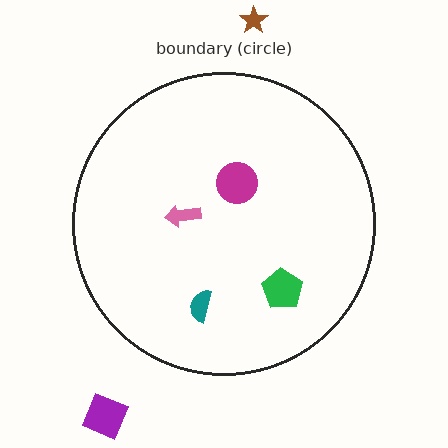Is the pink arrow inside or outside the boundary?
Inside.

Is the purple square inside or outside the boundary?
Outside.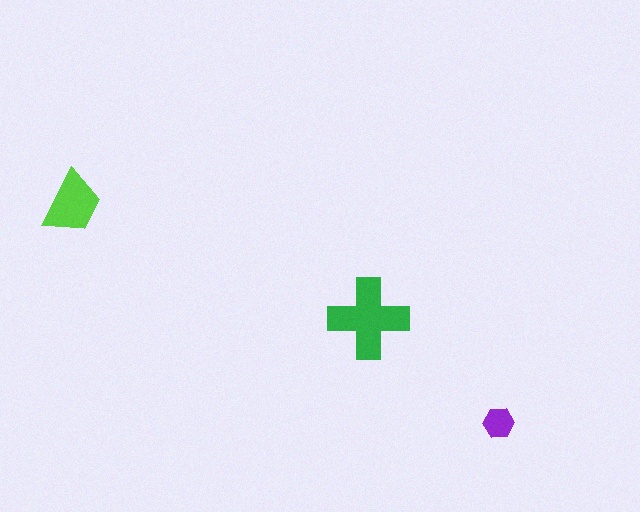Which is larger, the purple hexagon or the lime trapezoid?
The lime trapezoid.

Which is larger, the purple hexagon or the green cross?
The green cross.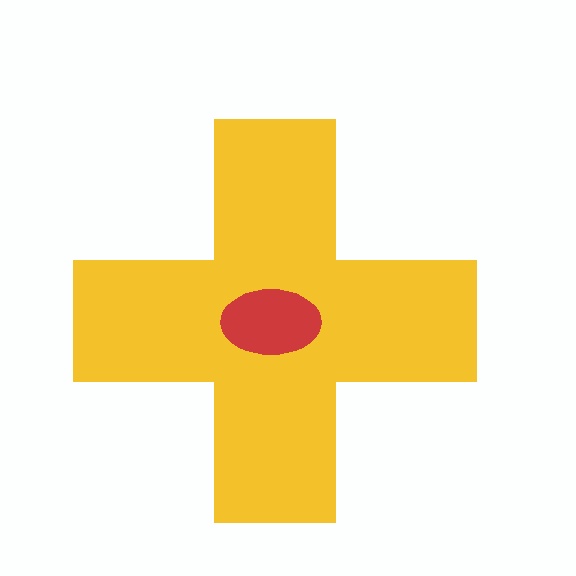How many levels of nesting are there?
2.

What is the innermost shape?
The red ellipse.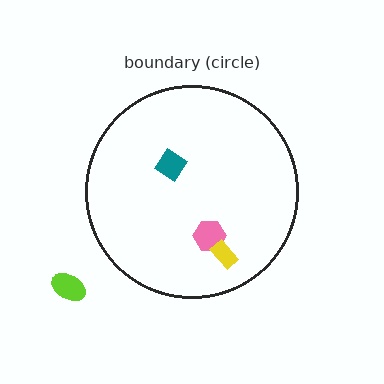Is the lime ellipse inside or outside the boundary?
Outside.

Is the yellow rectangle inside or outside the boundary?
Inside.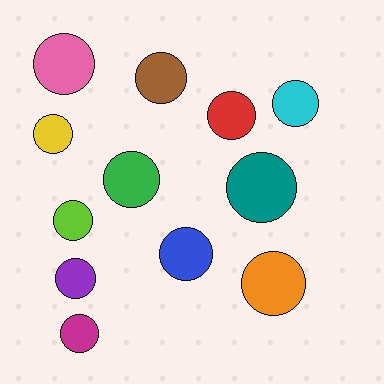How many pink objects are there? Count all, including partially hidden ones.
There is 1 pink object.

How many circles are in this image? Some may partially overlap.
There are 12 circles.